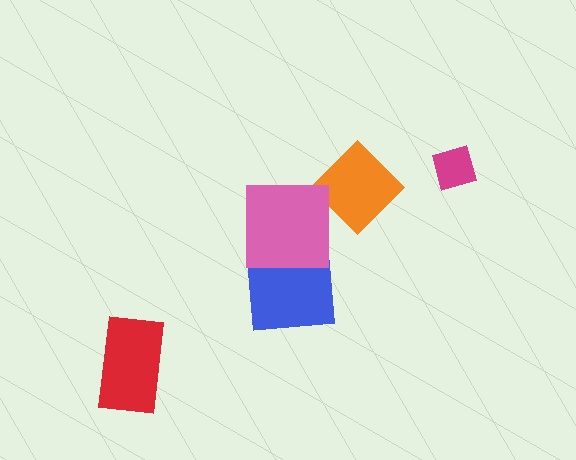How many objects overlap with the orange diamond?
0 objects overlap with the orange diamond.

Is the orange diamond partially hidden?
No, no other shape covers it.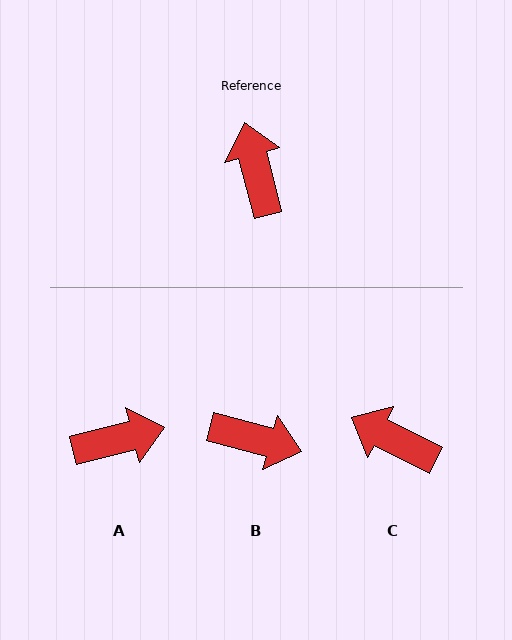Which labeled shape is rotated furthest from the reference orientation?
B, about 120 degrees away.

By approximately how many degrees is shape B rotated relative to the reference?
Approximately 120 degrees clockwise.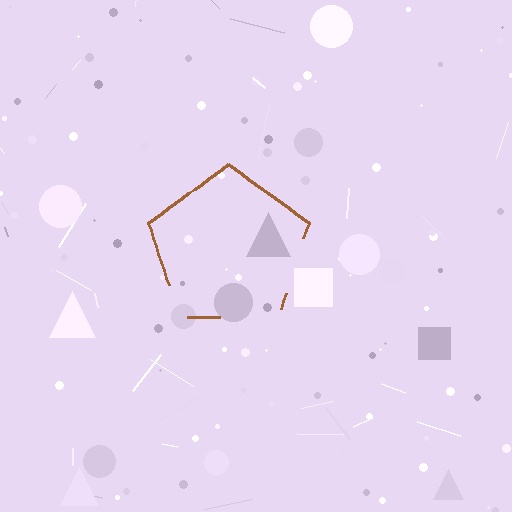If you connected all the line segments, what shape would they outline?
They would outline a pentagon.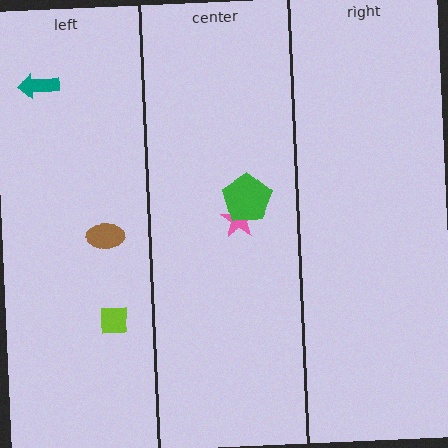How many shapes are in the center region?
2.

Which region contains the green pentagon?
The center region.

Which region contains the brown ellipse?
The left region.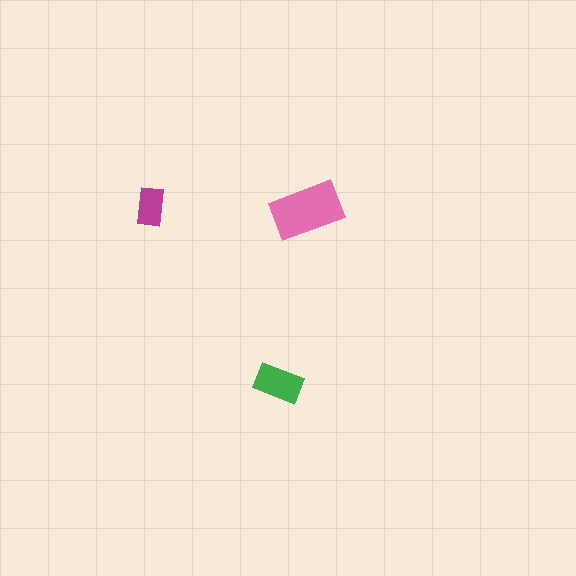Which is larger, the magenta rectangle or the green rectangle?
The green one.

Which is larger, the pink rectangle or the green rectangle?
The pink one.